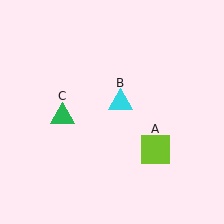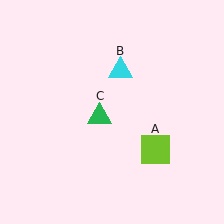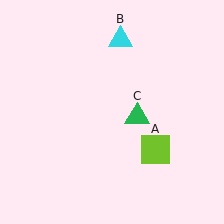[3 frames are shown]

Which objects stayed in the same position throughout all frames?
Lime square (object A) remained stationary.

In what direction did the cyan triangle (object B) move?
The cyan triangle (object B) moved up.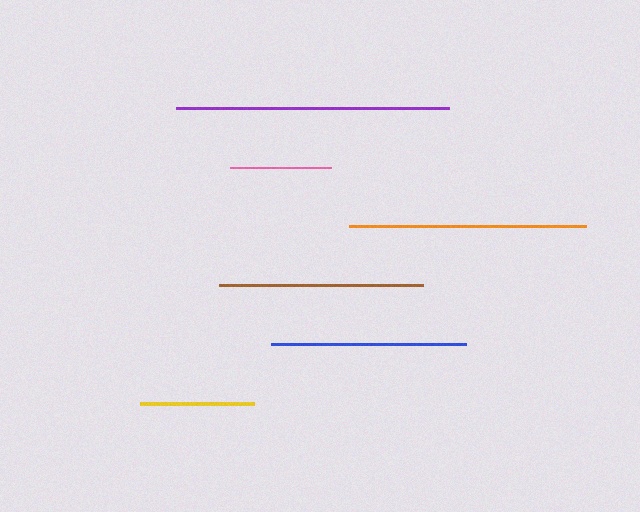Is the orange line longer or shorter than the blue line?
The orange line is longer than the blue line.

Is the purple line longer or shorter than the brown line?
The purple line is longer than the brown line.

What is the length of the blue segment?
The blue segment is approximately 195 pixels long.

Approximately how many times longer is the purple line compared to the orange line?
The purple line is approximately 1.2 times the length of the orange line.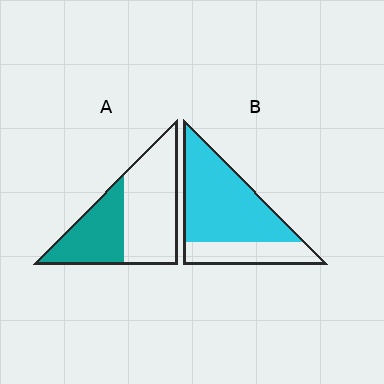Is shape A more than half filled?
No.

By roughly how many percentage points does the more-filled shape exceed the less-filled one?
By roughly 30 percentage points (B over A).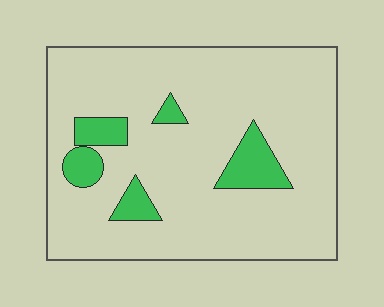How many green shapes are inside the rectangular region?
5.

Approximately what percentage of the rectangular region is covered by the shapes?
Approximately 10%.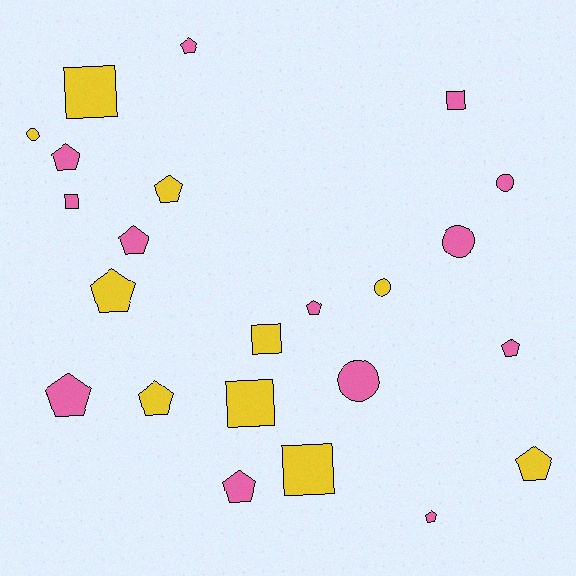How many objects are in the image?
There are 23 objects.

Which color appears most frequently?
Pink, with 13 objects.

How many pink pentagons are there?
There are 8 pink pentagons.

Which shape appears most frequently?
Pentagon, with 12 objects.